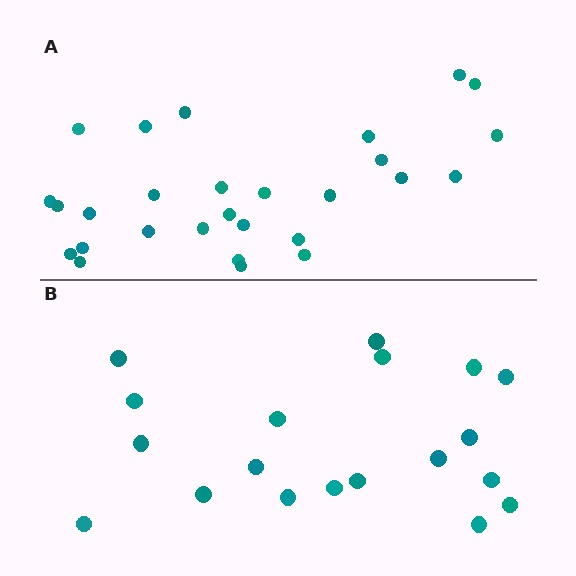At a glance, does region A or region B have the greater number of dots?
Region A (the top region) has more dots.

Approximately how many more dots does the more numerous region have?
Region A has roughly 8 or so more dots than region B.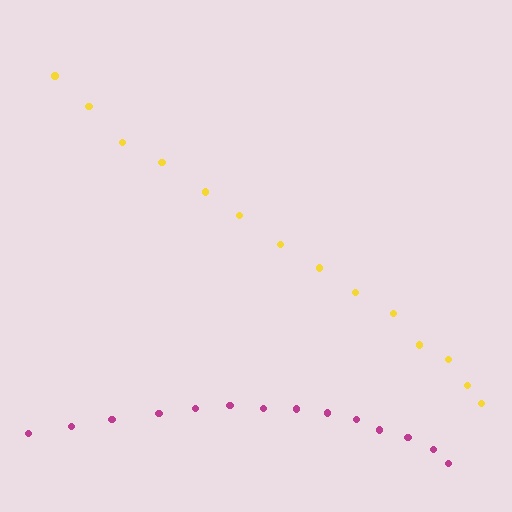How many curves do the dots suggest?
There are 2 distinct paths.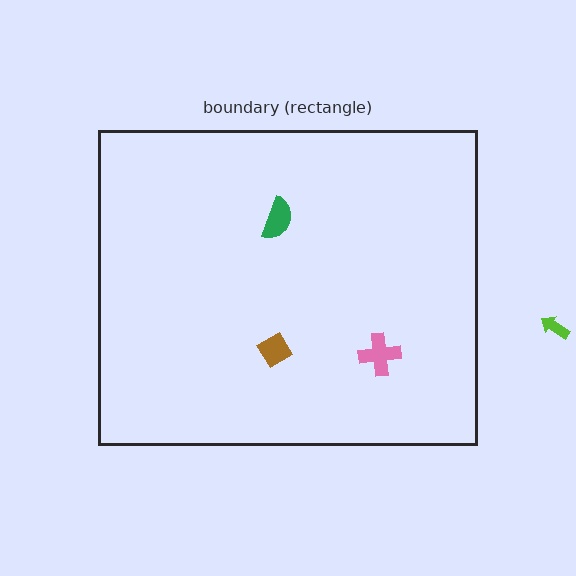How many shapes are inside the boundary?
3 inside, 1 outside.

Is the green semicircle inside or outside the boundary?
Inside.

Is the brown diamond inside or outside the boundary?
Inside.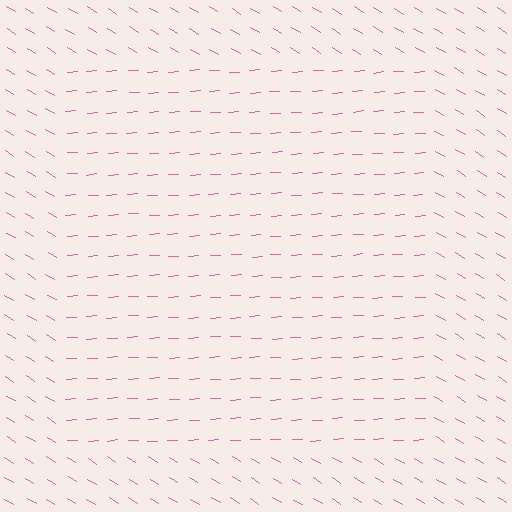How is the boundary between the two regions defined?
The boundary is defined purely by a change in line orientation (approximately 35 degrees difference). All lines are the same color and thickness.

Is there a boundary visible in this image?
Yes, there is a texture boundary formed by a change in line orientation.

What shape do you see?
I see a rectangle.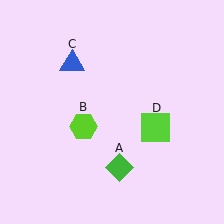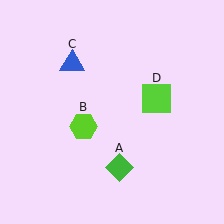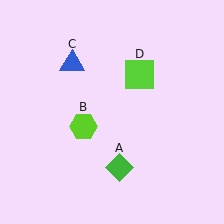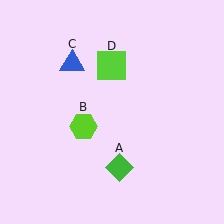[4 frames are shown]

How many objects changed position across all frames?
1 object changed position: lime square (object D).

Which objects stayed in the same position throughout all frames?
Green diamond (object A) and lime hexagon (object B) and blue triangle (object C) remained stationary.